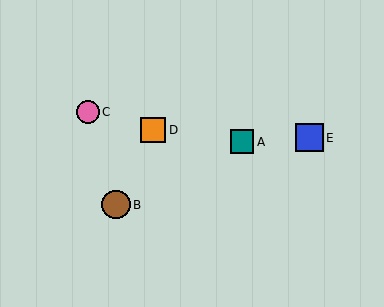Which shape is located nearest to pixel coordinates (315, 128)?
The blue square (labeled E) at (309, 138) is nearest to that location.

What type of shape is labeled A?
Shape A is a teal square.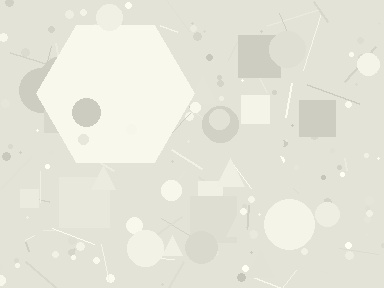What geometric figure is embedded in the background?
A hexagon is embedded in the background.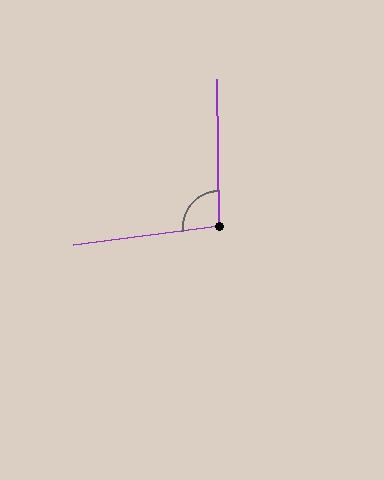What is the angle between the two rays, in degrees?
Approximately 97 degrees.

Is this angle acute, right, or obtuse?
It is obtuse.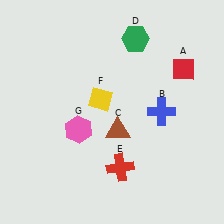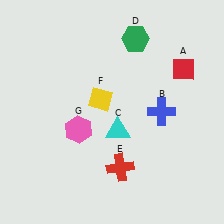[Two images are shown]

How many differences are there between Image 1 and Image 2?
There is 1 difference between the two images.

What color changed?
The triangle (C) changed from brown in Image 1 to cyan in Image 2.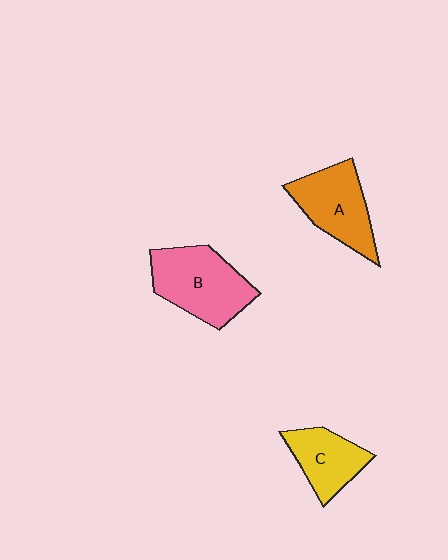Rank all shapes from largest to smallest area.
From largest to smallest: B (pink), A (orange), C (yellow).